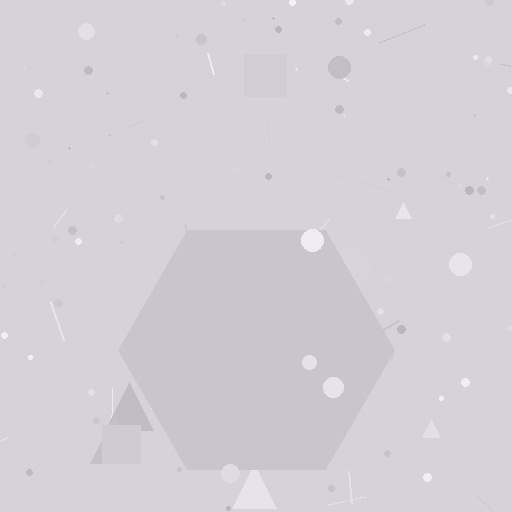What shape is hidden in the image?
A hexagon is hidden in the image.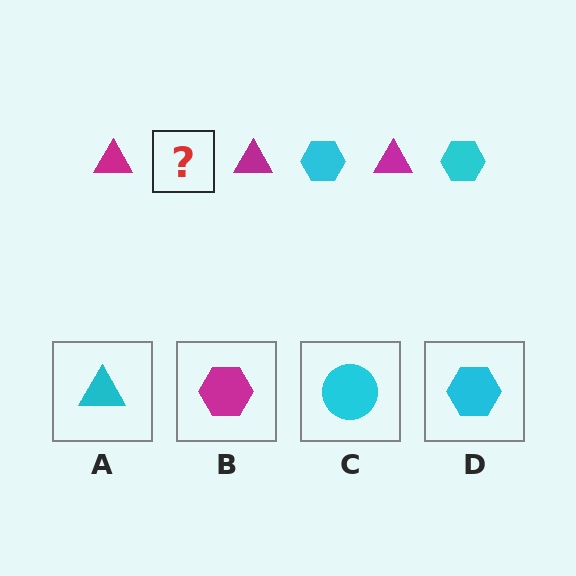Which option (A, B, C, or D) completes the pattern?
D.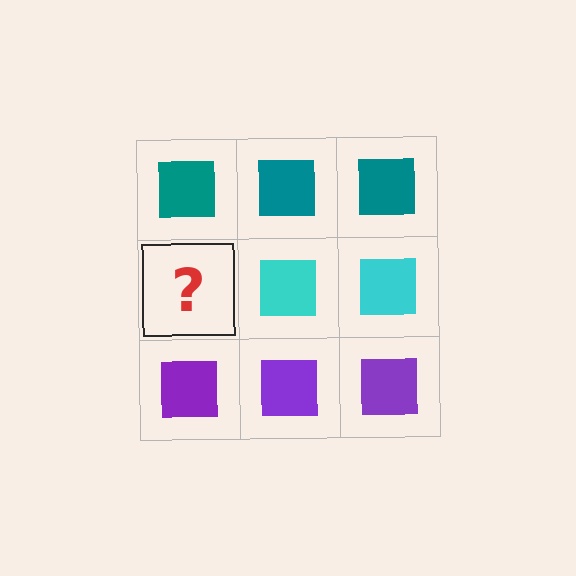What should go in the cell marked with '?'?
The missing cell should contain a cyan square.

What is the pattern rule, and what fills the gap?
The rule is that each row has a consistent color. The gap should be filled with a cyan square.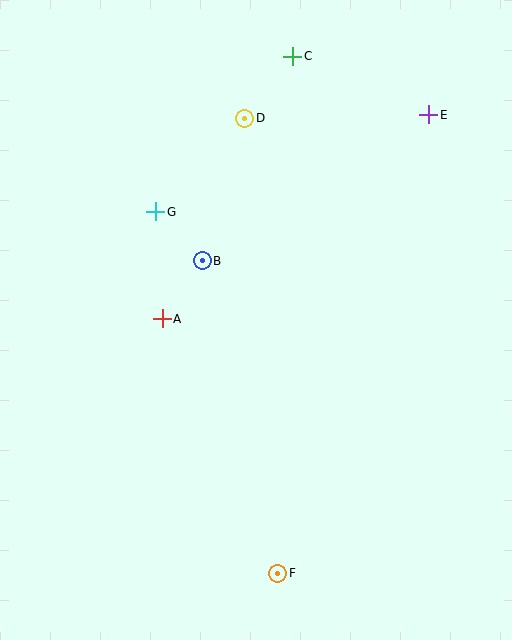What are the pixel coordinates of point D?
Point D is at (245, 118).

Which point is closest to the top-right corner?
Point E is closest to the top-right corner.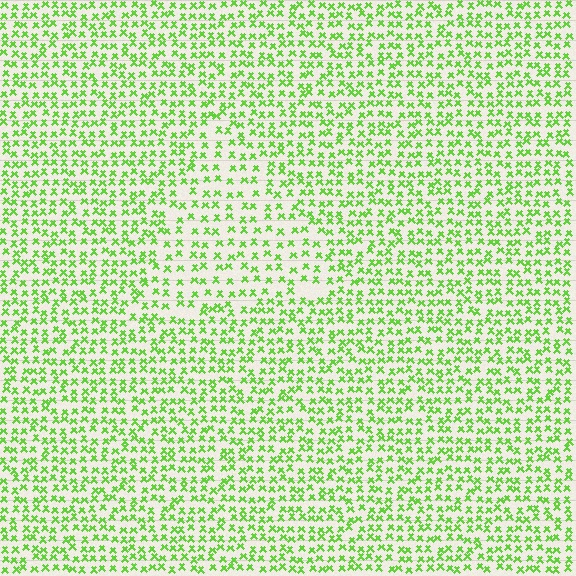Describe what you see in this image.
The image contains small lime elements arranged at two different densities. A triangle-shaped region is visible where the elements are less densely packed than the surrounding area.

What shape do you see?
I see a triangle.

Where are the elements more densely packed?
The elements are more densely packed outside the triangle boundary.